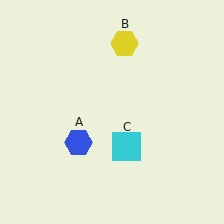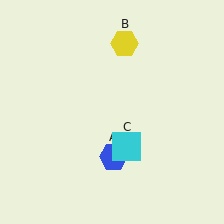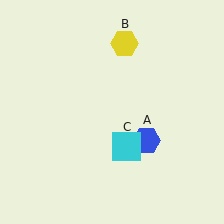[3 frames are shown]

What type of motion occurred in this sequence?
The blue hexagon (object A) rotated counterclockwise around the center of the scene.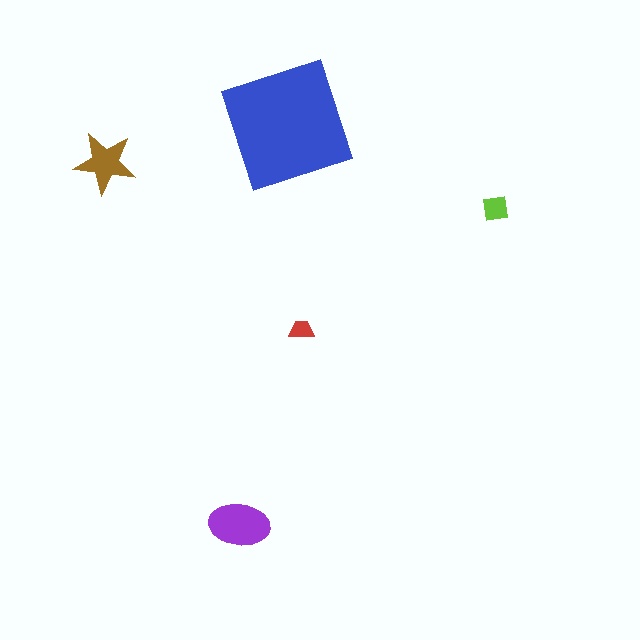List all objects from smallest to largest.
The red trapezoid, the lime square, the brown star, the purple ellipse, the blue square.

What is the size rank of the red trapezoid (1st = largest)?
5th.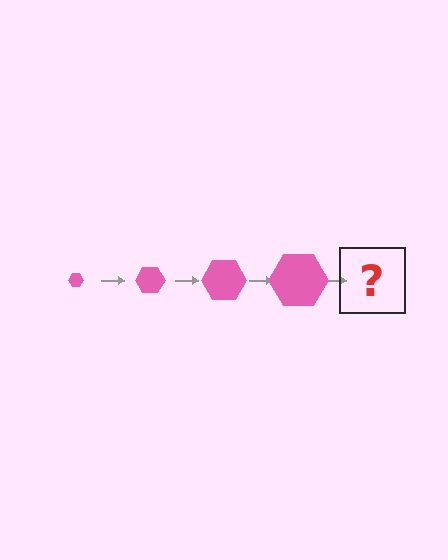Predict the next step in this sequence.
The next step is a pink hexagon, larger than the previous one.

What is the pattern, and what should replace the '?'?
The pattern is that the hexagon gets progressively larger each step. The '?' should be a pink hexagon, larger than the previous one.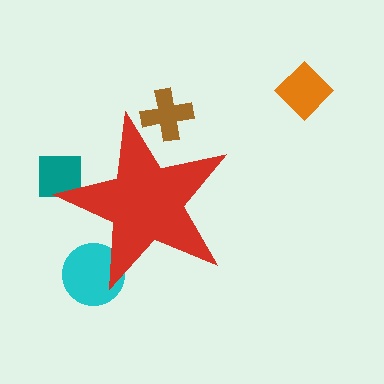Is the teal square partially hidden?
Yes, the teal square is partially hidden behind the red star.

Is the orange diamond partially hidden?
No, the orange diamond is fully visible.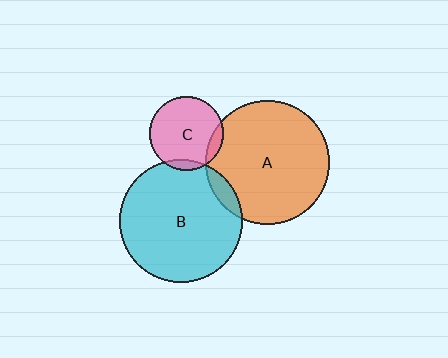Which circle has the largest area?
Circle A (orange).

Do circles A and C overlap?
Yes.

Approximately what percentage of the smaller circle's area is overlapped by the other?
Approximately 10%.